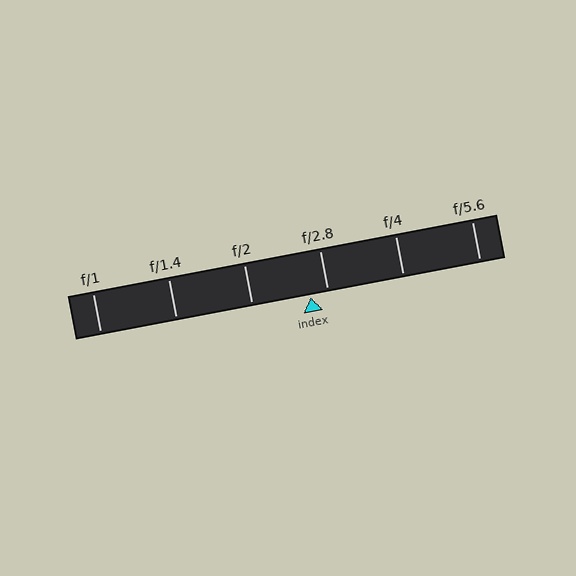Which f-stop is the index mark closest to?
The index mark is closest to f/2.8.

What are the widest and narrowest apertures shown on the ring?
The widest aperture shown is f/1 and the narrowest is f/5.6.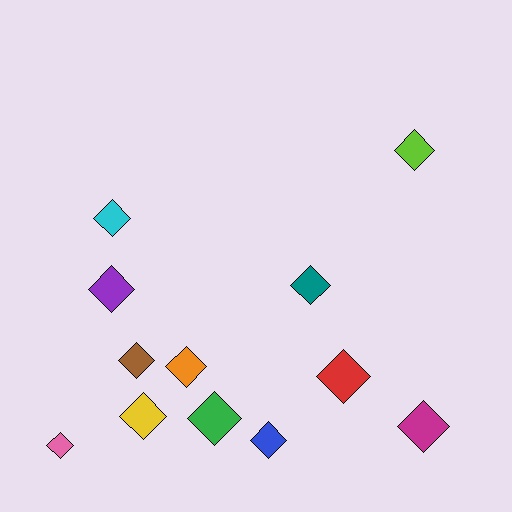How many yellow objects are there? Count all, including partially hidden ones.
There is 1 yellow object.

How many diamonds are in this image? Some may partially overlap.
There are 12 diamonds.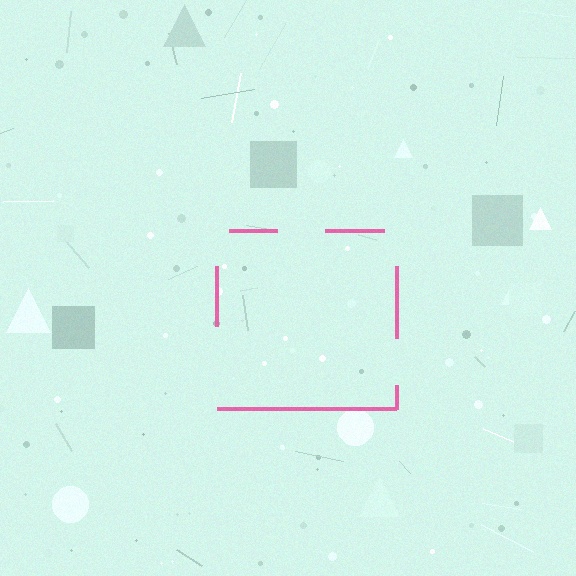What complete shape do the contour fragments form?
The contour fragments form a square.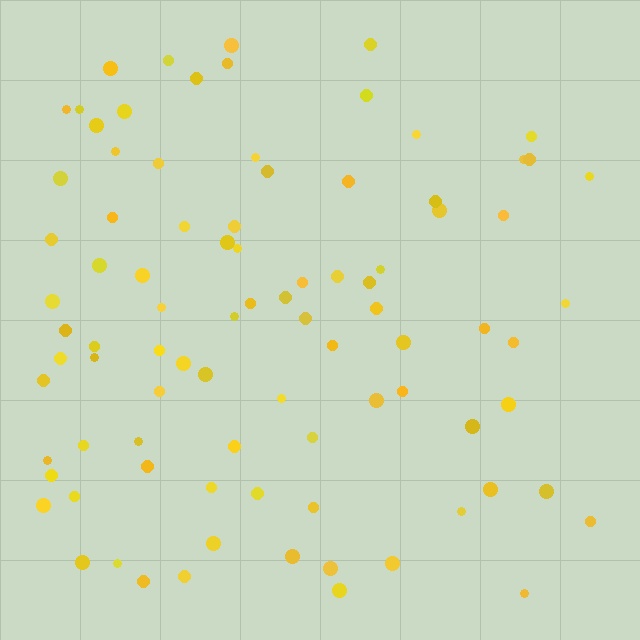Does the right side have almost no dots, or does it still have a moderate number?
Still a moderate number, just noticeably fewer than the left.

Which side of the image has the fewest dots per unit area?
The right.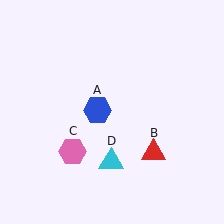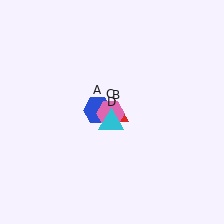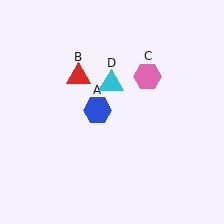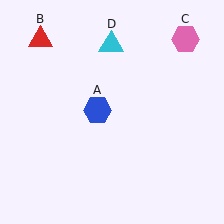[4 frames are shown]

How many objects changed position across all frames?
3 objects changed position: red triangle (object B), pink hexagon (object C), cyan triangle (object D).